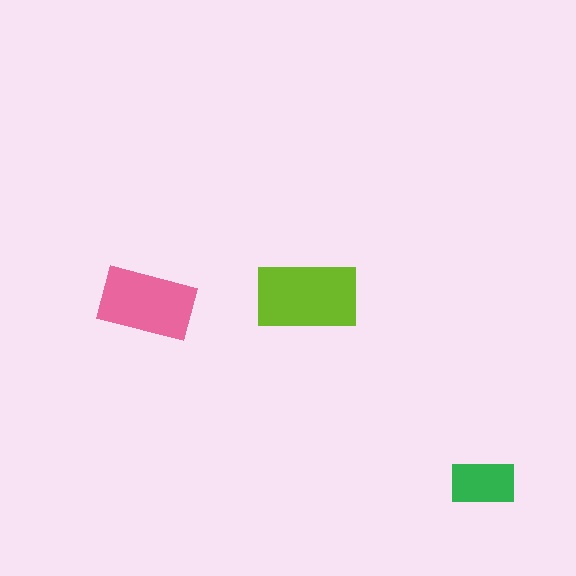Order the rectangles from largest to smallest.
the lime one, the pink one, the green one.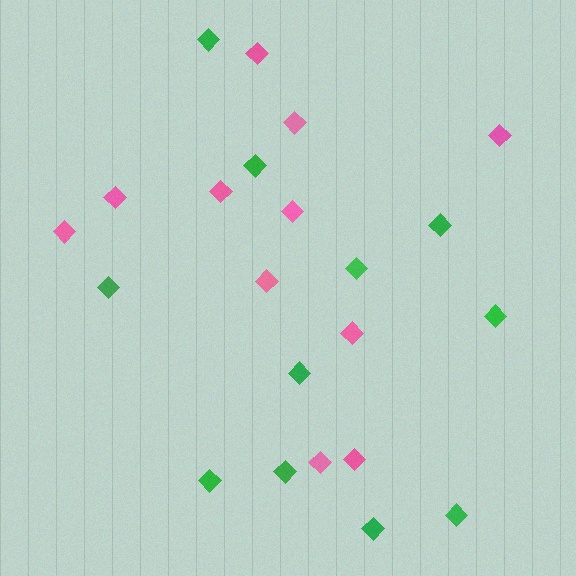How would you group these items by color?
There are 2 groups: one group of pink diamonds (11) and one group of green diamonds (11).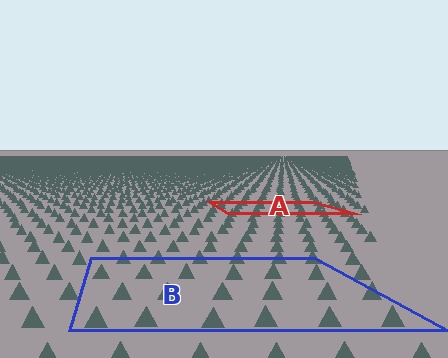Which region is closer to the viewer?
Region B is closer. The texture elements there are larger and more spread out.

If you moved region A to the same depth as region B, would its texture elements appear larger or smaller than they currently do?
They would appear larger. At a closer depth, the same texture elements are projected at a bigger on-screen size.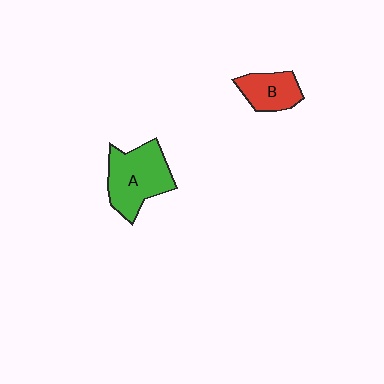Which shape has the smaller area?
Shape B (red).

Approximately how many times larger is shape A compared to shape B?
Approximately 1.7 times.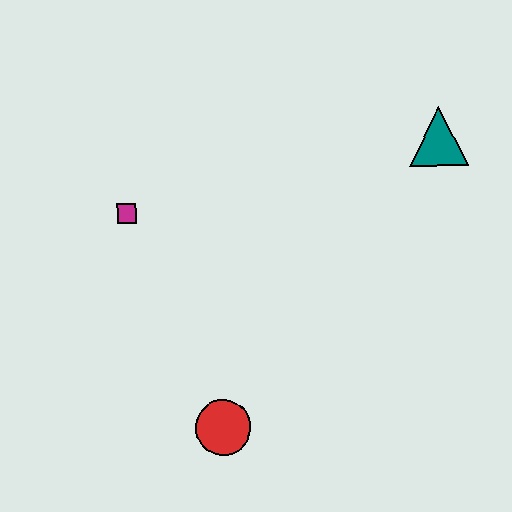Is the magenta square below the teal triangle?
Yes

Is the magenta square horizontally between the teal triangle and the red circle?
No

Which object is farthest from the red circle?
The teal triangle is farthest from the red circle.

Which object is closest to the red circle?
The magenta square is closest to the red circle.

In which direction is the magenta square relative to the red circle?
The magenta square is above the red circle.